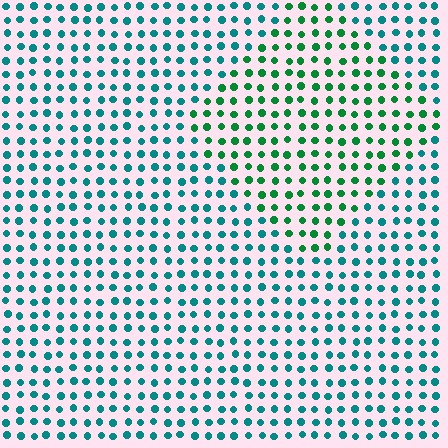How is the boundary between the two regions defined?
The boundary is defined purely by a slight shift in hue (about 36 degrees). Spacing, size, and orientation are identical on both sides.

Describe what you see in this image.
The image is filled with small teal elements in a uniform arrangement. A diamond-shaped region is visible where the elements are tinted to a slightly different hue, forming a subtle color boundary.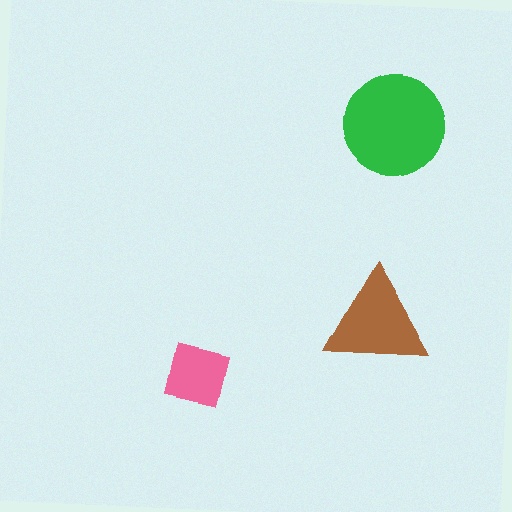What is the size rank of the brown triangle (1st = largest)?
2nd.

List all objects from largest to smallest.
The green circle, the brown triangle, the pink square.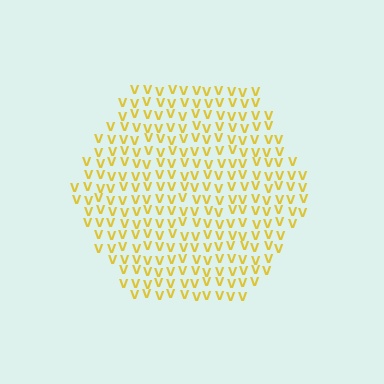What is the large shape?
The large shape is a hexagon.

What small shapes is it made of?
It is made of small letter V's.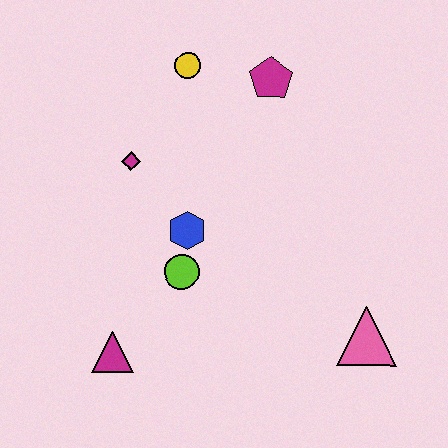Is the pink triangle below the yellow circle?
Yes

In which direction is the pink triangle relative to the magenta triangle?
The pink triangle is to the right of the magenta triangle.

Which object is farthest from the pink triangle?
The yellow circle is farthest from the pink triangle.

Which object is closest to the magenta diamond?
The blue hexagon is closest to the magenta diamond.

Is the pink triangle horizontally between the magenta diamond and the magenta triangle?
No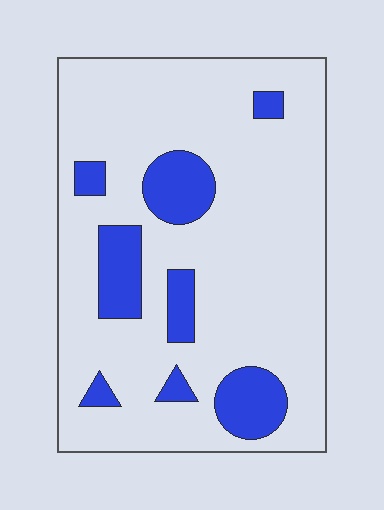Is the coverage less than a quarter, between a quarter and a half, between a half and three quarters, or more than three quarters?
Less than a quarter.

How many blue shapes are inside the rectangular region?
8.